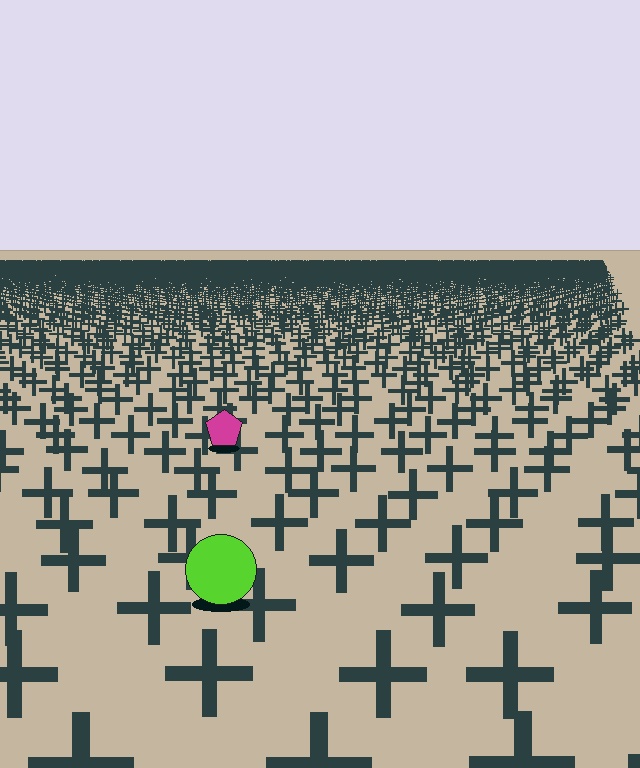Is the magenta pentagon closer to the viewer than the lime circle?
No. The lime circle is closer — you can tell from the texture gradient: the ground texture is coarser near it.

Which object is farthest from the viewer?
The magenta pentagon is farthest from the viewer. It appears smaller and the ground texture around it is denser.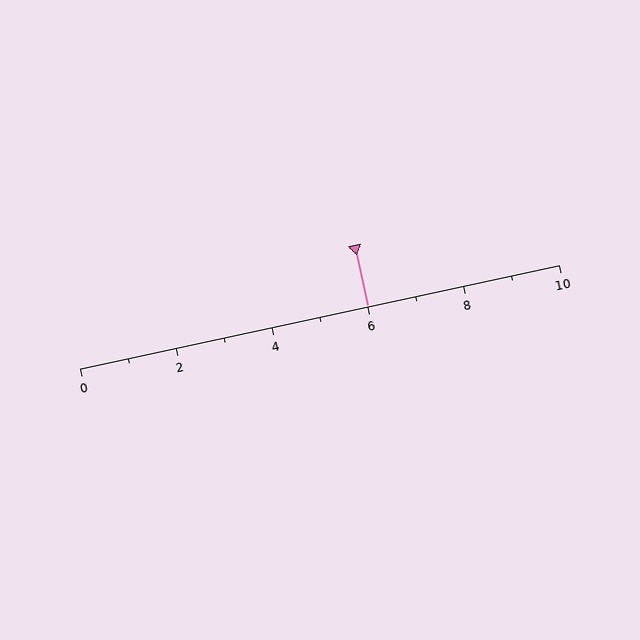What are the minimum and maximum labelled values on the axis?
The axis runs from 0 to 10.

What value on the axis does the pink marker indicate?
The marker indicates approximately 6.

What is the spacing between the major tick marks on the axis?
The major ticks are spaced 2 apart.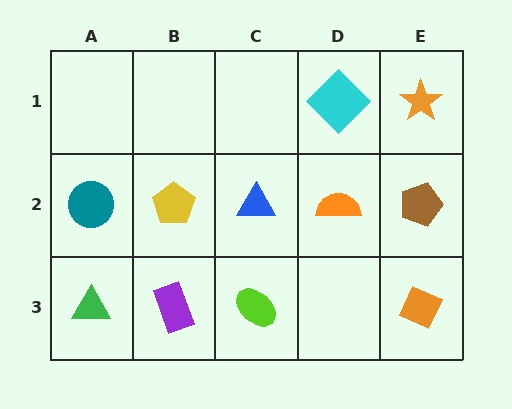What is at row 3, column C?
A lime ellipse.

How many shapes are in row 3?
4 shapes.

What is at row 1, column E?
An orange star.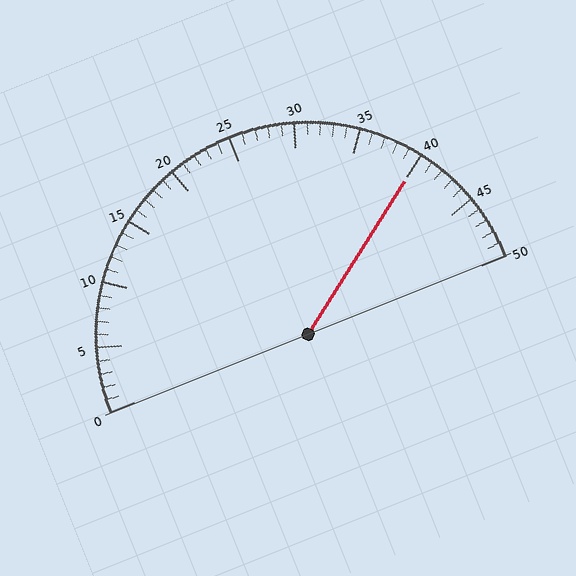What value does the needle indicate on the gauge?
The needle indicates approximately 40.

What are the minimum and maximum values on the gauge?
The gauge ranges from 0 to 50.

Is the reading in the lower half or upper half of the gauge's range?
The reading is in the upper half of the range (0 to 50).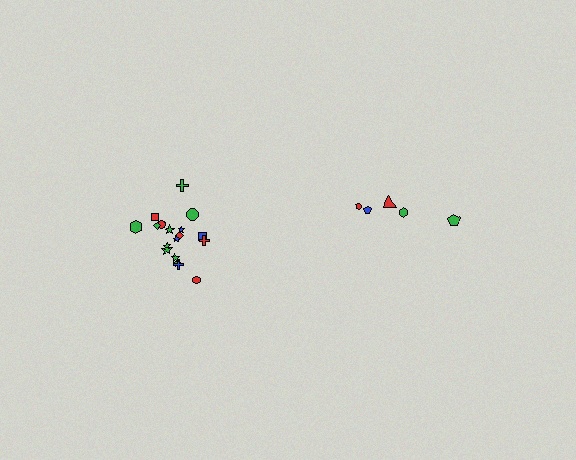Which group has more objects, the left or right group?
The left group.